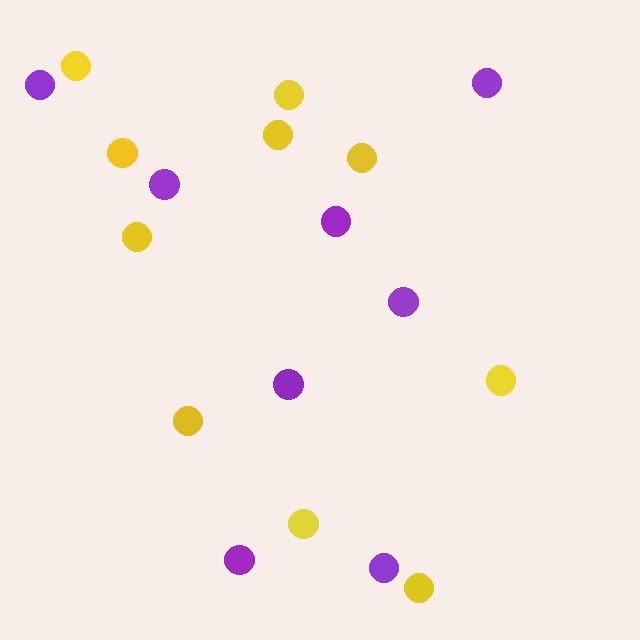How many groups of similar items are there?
There are 2 groups: one group of purple circles (8) and one group of yellow circles (10).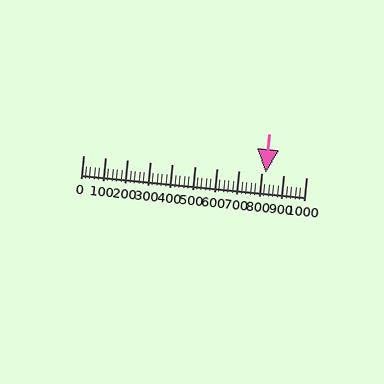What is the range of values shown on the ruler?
The ruler shows values from 0 to 1000.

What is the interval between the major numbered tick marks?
The major tick marks are spaced 100 units apart.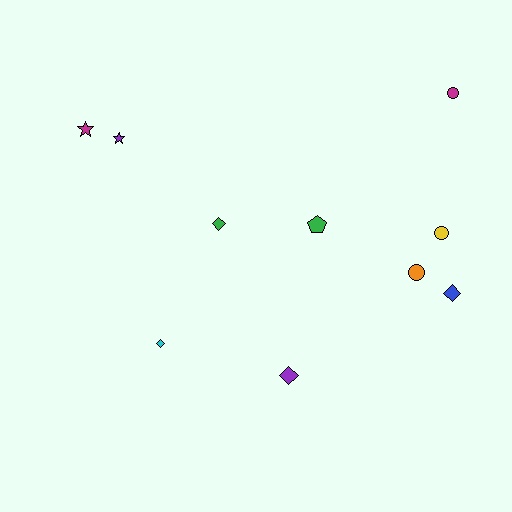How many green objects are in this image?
There are 2 green objects.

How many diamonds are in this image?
There are 4 diamonds.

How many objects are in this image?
There are 10 objects.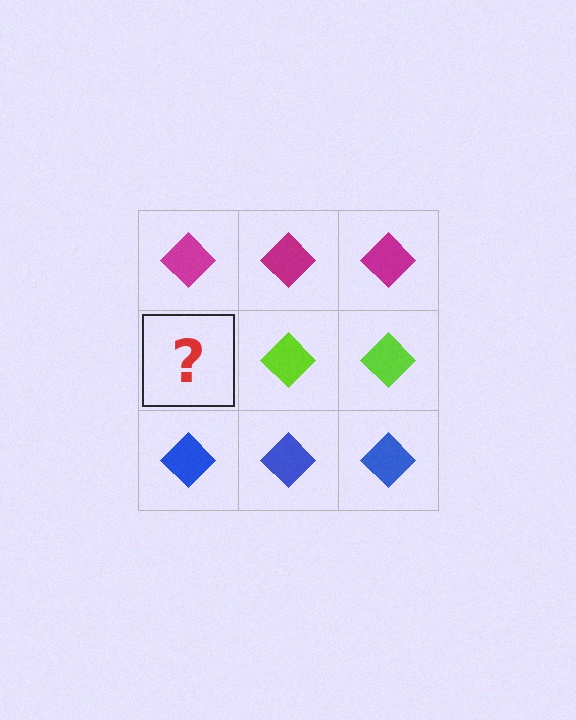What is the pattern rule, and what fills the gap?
The rule is that each row has a consistent color. The gap should be filled with a lime diamond.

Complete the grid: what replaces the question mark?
The question mark should be replaced with a lime diamond.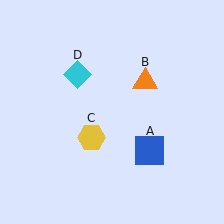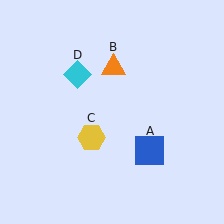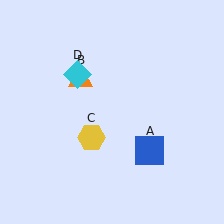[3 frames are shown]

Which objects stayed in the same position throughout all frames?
Blue square (object A) and yellow hexagon (object C) and cyan diamond (object D) remained stationary.